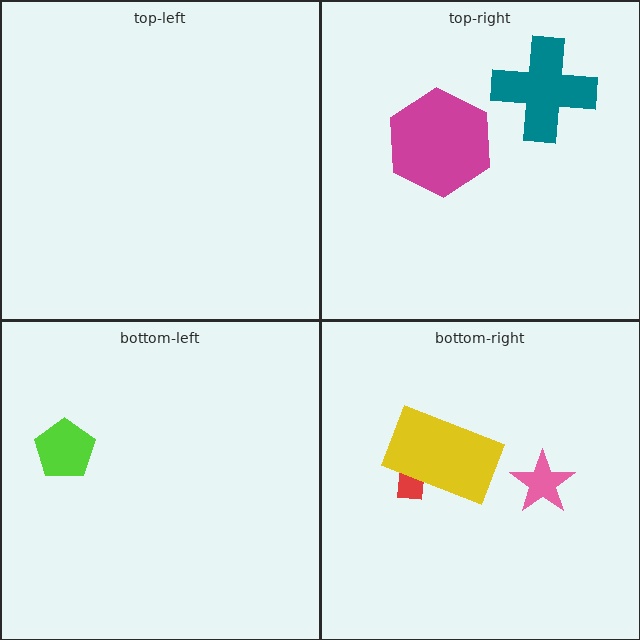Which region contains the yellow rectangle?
The bottom-right region.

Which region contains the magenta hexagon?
The top-right region.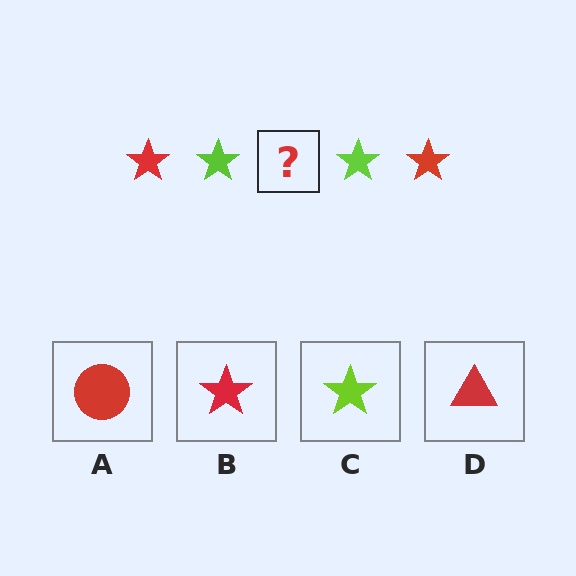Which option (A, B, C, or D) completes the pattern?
B.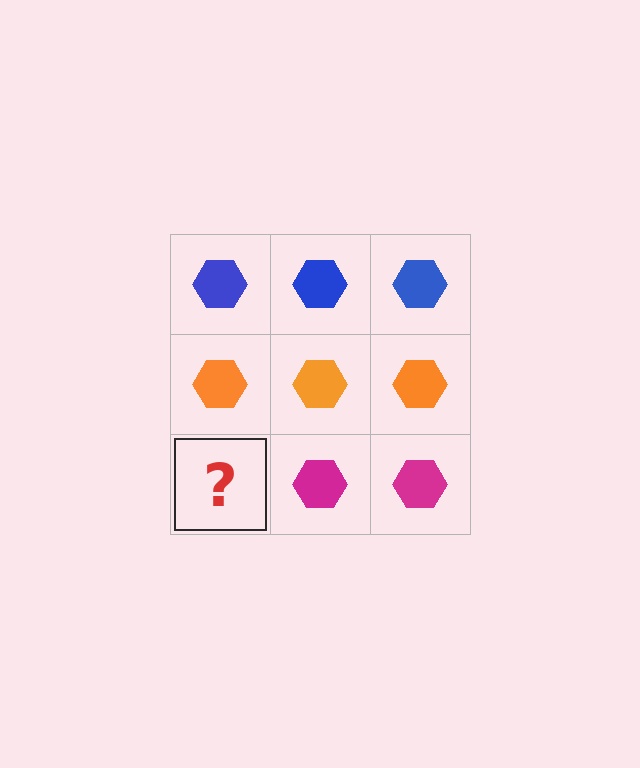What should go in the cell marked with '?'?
The missing cell should contain a magenta hexagon.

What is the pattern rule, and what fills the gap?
The rule is that each row has a consistent color. The gap should be filled with a magenta hexagon.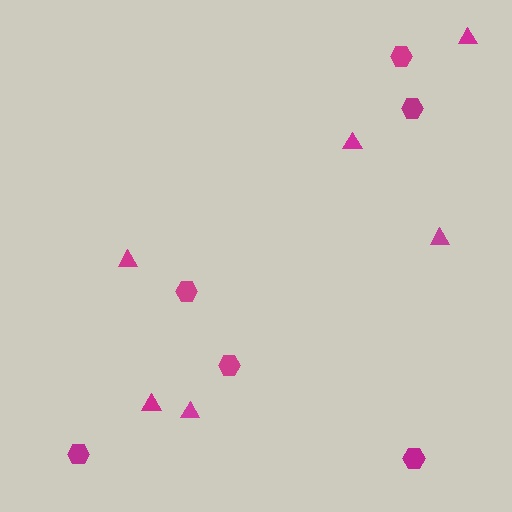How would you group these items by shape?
There are 2 groups: one group of triangles (6) and one group of hexagons (6).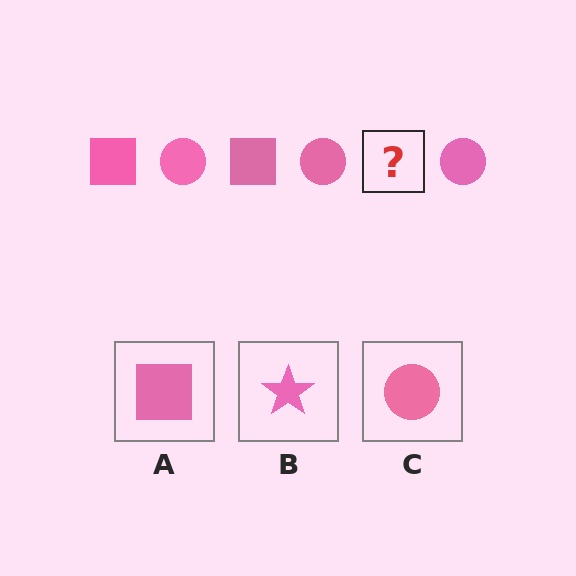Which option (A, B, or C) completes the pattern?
A.